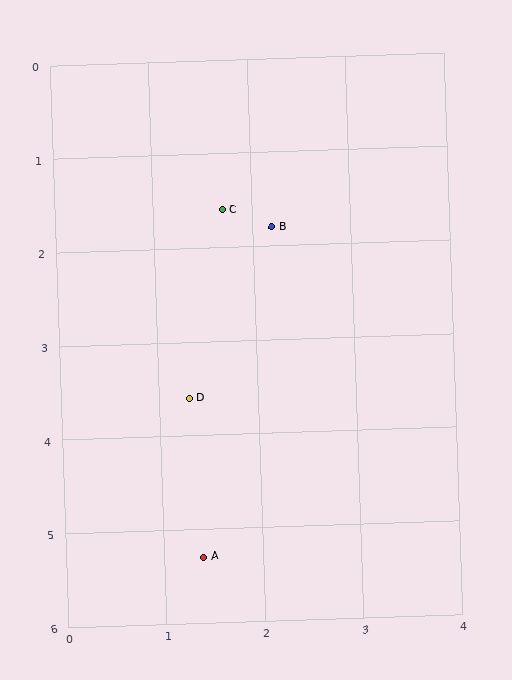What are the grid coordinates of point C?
Point C is at approximately (1.7, 1.6).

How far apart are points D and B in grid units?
Points D and B are about 2.0 grid units apart.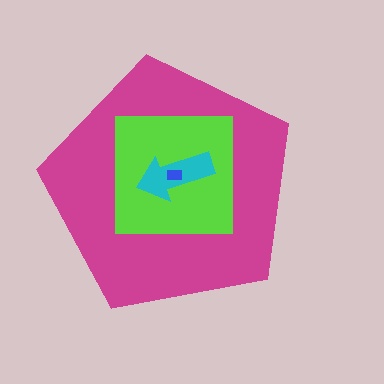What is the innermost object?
The blue rectangle.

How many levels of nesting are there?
4.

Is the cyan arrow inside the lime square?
Yes.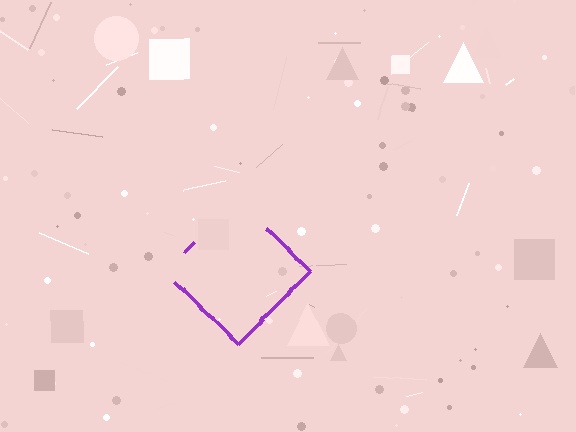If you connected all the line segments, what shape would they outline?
They would outline a diamond.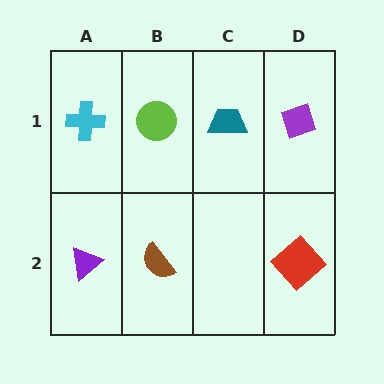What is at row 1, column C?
A teal trapezoid.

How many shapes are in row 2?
3 shapes.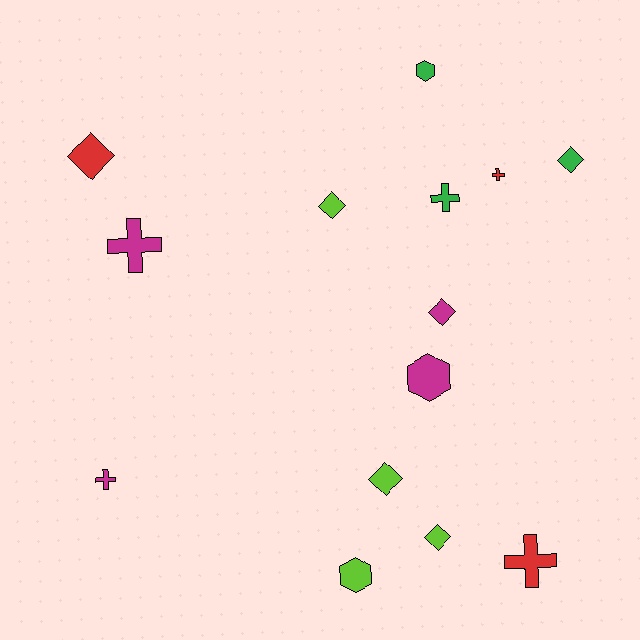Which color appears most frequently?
Magenta, with 4 objects.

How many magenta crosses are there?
There are 2 magenta crosses.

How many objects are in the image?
There are 14 objects.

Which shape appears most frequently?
Diamond, with 6 objects.